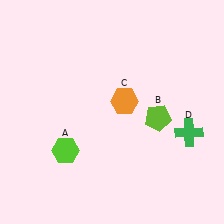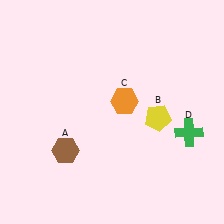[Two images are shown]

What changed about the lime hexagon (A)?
In Image 1, A is lime. In Image 2, it changed to brown.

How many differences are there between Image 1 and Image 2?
There are 2 differences between the two images.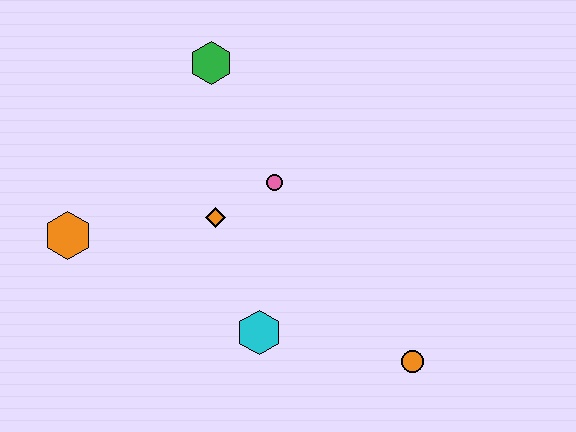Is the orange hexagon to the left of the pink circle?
Yes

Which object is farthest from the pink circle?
The orange circle is farthest from the pink circle.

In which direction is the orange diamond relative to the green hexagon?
The orange diamond is below the green hexagon.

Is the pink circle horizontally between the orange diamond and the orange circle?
Yes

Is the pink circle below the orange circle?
No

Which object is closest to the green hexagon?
The pink circle is closest to the green hexagon.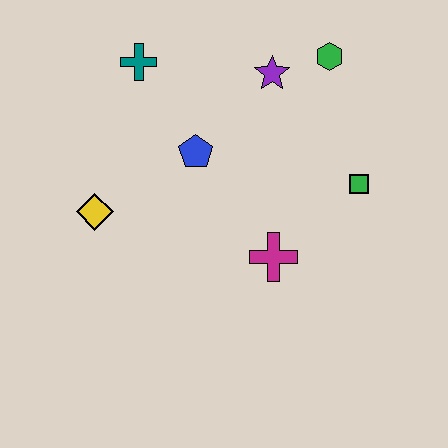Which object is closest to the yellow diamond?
The blue pentagon is closest to the yellow diamond.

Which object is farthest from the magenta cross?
The teal cross is farthest from the magenta cross.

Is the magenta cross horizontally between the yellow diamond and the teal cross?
No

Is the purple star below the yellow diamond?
No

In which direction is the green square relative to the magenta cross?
The green square is to the right of the magenta cross.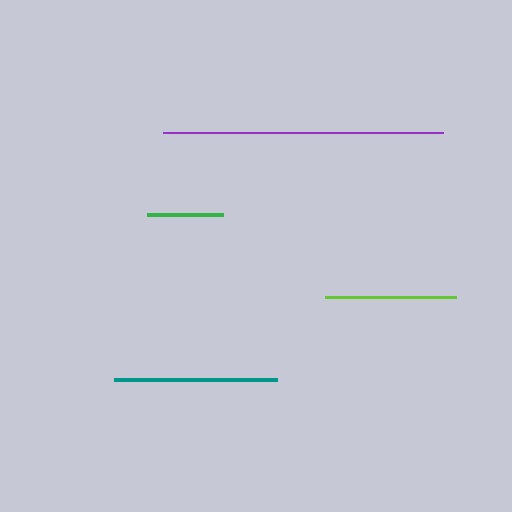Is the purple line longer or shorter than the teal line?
The purple line is longer than the teal line.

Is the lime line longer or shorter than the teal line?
The teal line is longer than the lime line.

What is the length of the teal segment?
The teal segment is approximately 163 pixels long.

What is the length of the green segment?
The green segment is approximately 76 pixels long.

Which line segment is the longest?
The purple line is the longest at approximately 281 pixels.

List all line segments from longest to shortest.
From longest to shortest: purple, teal, lime, green.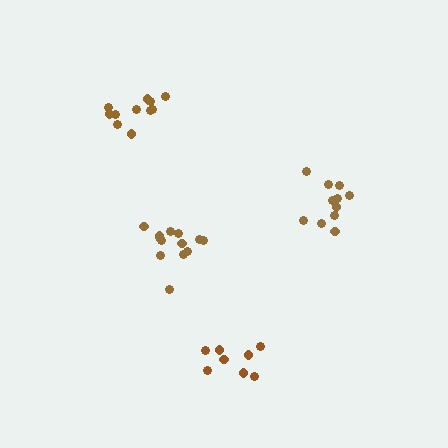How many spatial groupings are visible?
There are 4 spatial groupings.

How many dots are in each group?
Group 1: 11 dots, Group 2: 11 dots, Group 3: 13 dots, Group 4: 9 dots (44 total).